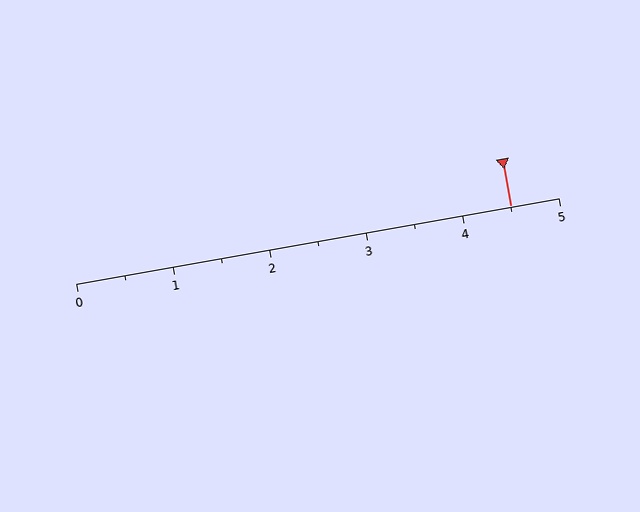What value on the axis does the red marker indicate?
The marker indicates approximately 4.5.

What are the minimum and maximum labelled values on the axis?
The axis runs from 0 to 5.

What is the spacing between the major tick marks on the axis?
The major ticks are spaced 1 apart.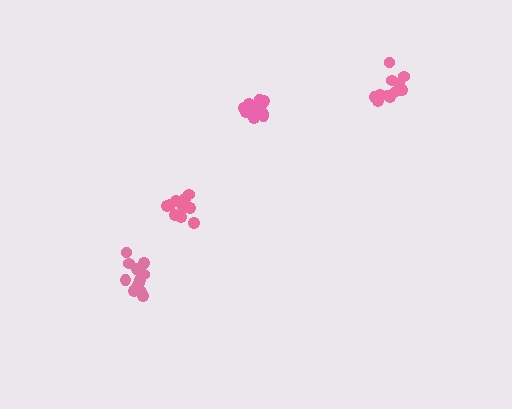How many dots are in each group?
Group 1: 14 dots, Group 2: 14 dots, Group 3: 13 dots, Group 4: 16 dots (57 total).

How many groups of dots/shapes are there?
There are 4 groups.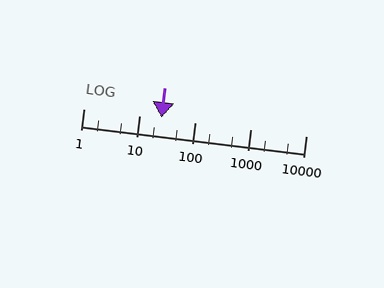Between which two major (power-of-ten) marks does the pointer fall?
The pointer is between 10 and 100.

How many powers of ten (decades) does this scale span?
The scale spans 4 decades, from 1 to 10000.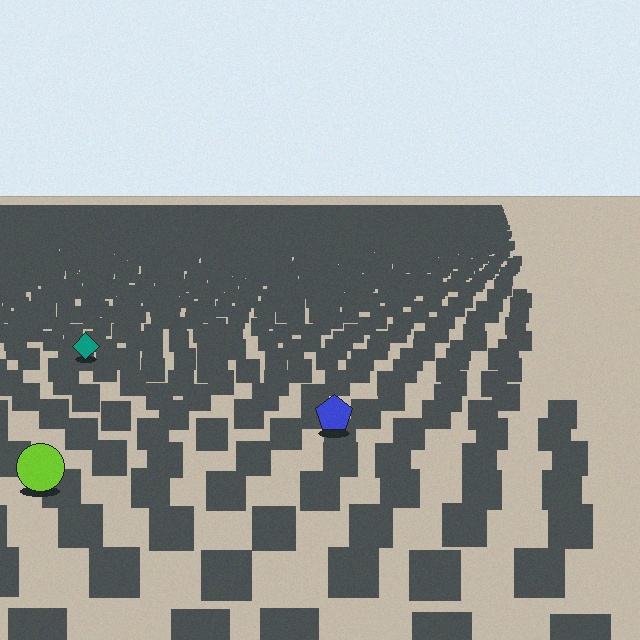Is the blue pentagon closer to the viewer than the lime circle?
No. The lime circle is closer — you can tell from the texture gradient: the ground texture is coarser near it.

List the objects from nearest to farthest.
From nearest to farthest: the lime circle, the blue pentagon, the teal diamond.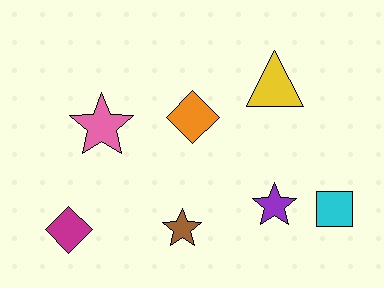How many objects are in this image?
There are 7 objects.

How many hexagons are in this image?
There are no hexagons.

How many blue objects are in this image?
There are no blue objects.